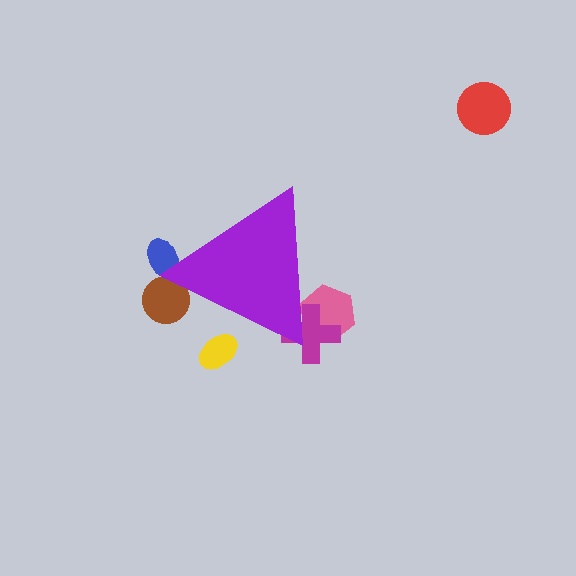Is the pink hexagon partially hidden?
Yes, the pink hexagon is partially hidden behind the purple triangle.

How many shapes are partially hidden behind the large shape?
5 shapes are partially hidden.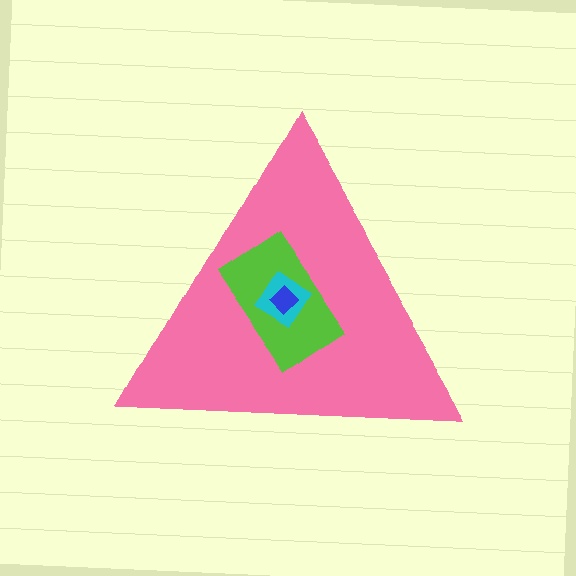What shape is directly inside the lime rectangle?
The cyan diamond.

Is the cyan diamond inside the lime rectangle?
Yes.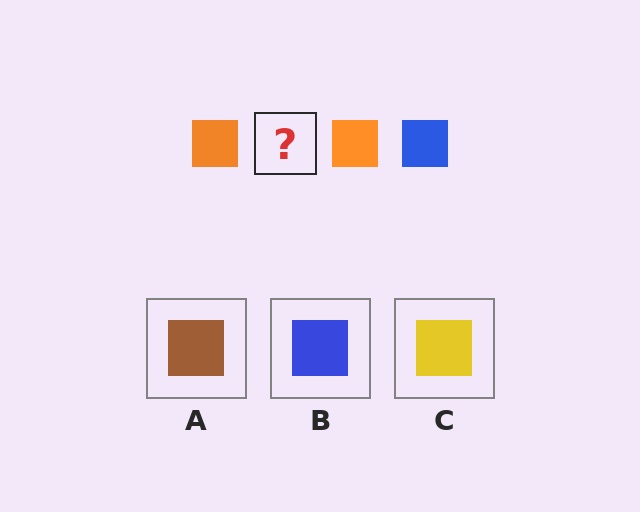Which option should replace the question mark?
Option B.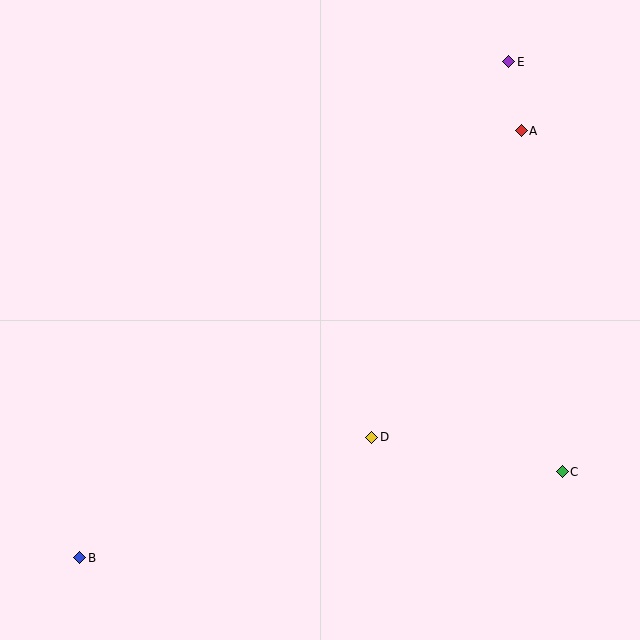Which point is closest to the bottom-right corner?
Point C is closest to the bottom-right corner.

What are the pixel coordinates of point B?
Point B is at (80, 558).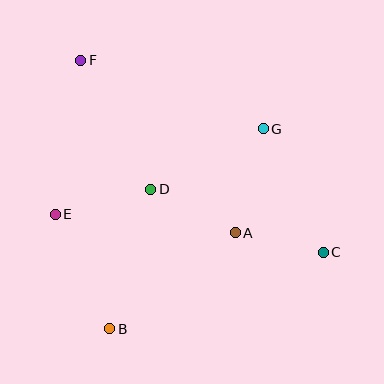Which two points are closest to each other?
Points A and C are closest to each other.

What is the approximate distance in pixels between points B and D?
The distance between B and D is approximately 146 pixels.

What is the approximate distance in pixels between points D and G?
The distance between D and G is approximately 128 pixels.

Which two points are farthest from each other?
Points C and F are farthest from each other.